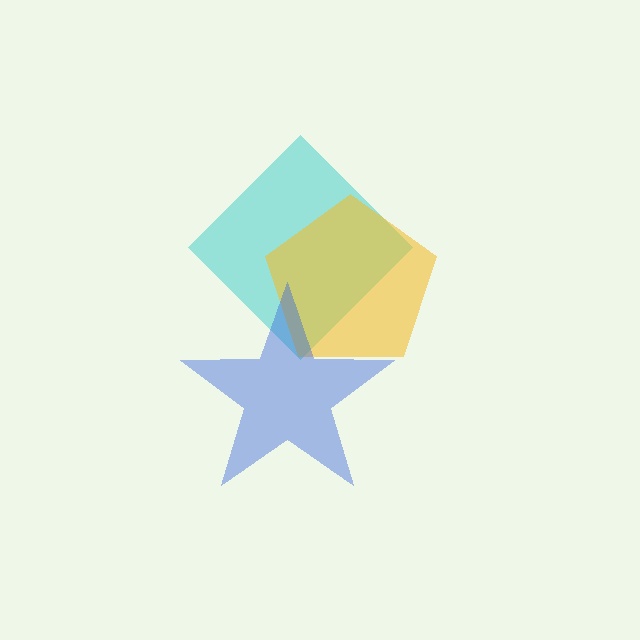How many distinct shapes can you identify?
There are 3 distinct shapes: a cyan diamond, a yellow pentagon, a blue star.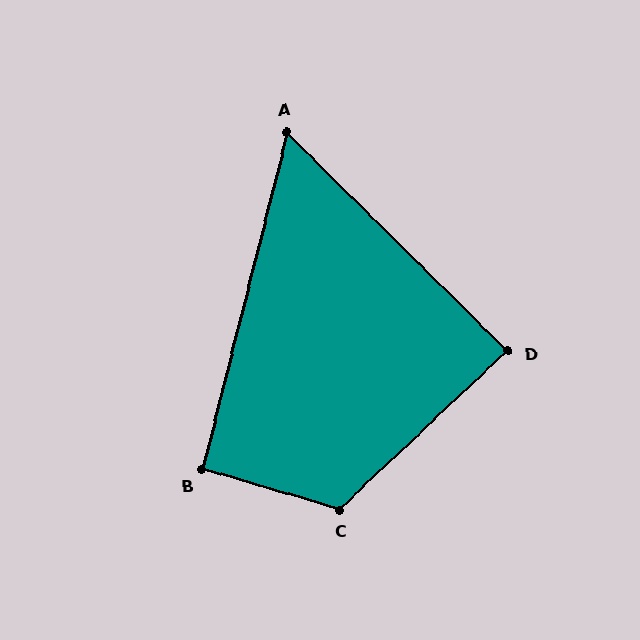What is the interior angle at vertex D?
Approximately 88 degrees (approximately right).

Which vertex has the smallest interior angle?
A, at approximately 60 degrees.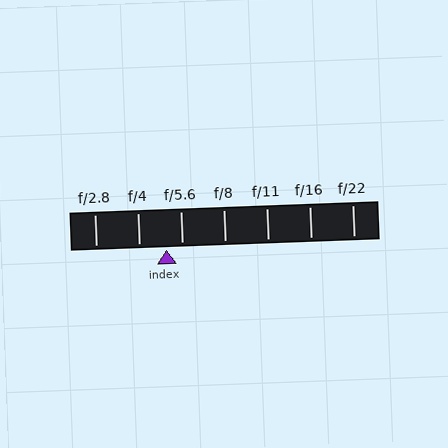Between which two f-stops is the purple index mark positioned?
The index mark is between f/4 and f/5.6.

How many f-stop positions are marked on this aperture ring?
There are 7 f-stop positions marked.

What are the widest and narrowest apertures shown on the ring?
The widest aperture shown is f/2.8 and the narrowest is f/22.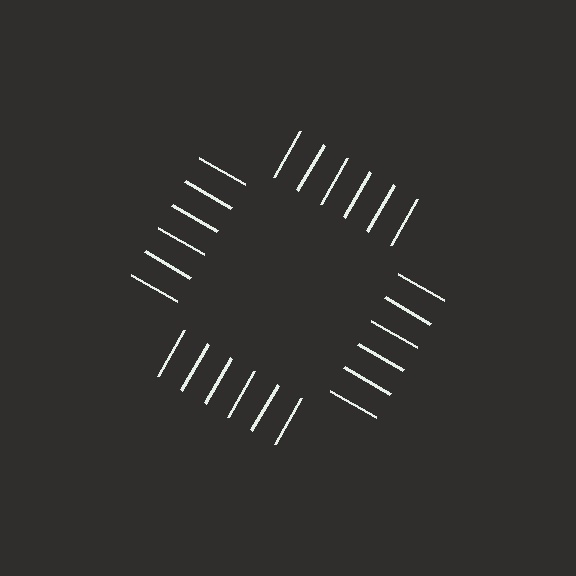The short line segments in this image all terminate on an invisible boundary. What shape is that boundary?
An illusory square — the line segments terminate on its edges but no continuous stroke is drawn.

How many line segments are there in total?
24 — 6 along each of the 4 edges.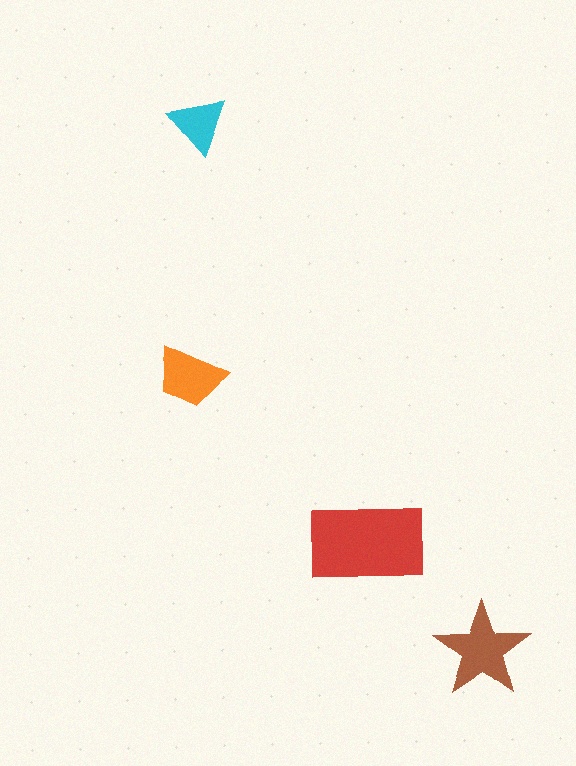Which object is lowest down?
The brown star is bottommost.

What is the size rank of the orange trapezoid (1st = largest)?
3rd.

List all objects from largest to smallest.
The red rectangle, the brown star, the orange trapezoid, the cyan triangle.